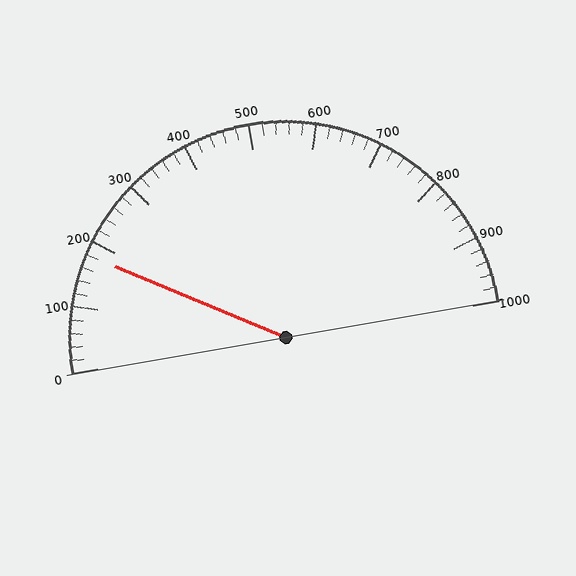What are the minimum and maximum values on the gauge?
The gauge ranges from 0 to 1000.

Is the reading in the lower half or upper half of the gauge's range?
The reading is in the lower half of the range (0 to 1000).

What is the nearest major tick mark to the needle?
The nearest major tick mark is 200.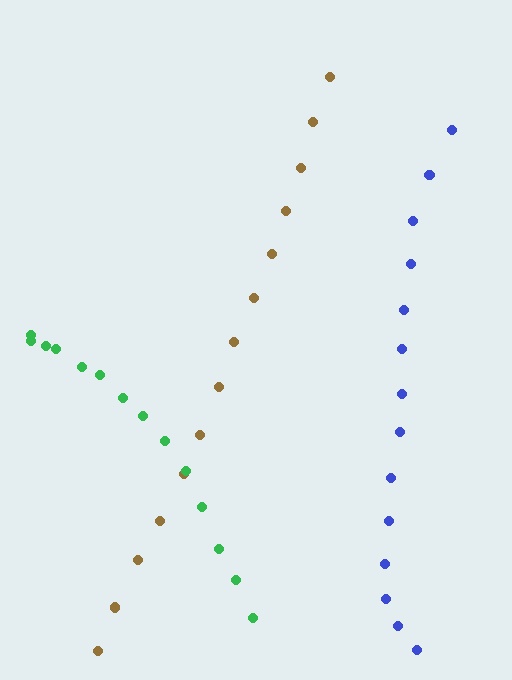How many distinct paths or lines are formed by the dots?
There are 3 distinct paths.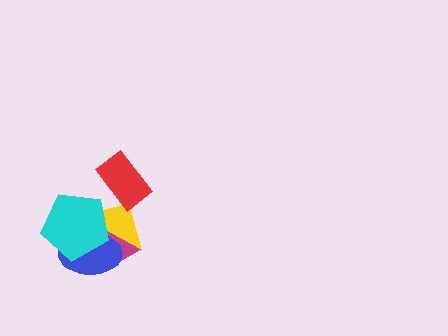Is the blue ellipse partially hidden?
Yes, it is partially covered by another shape.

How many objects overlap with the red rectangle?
1 object overlaps with the red rectangle.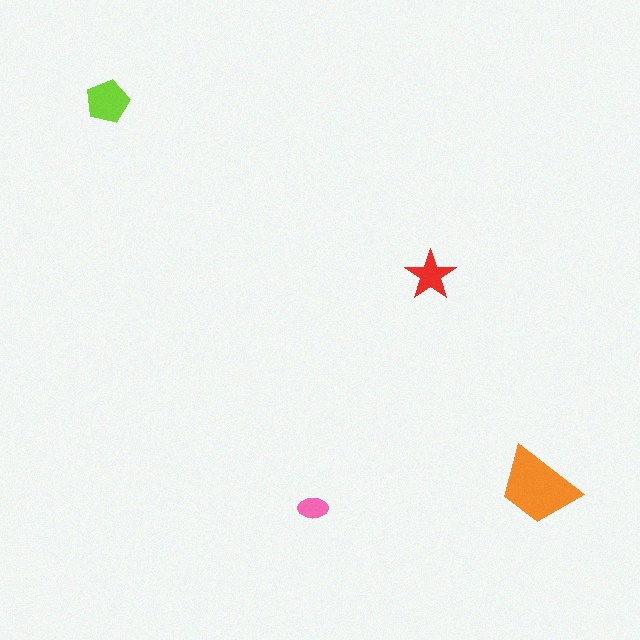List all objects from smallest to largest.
The pink ellipse, the red star, the lime pentagon, the orange trapezoid.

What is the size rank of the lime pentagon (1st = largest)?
2nd.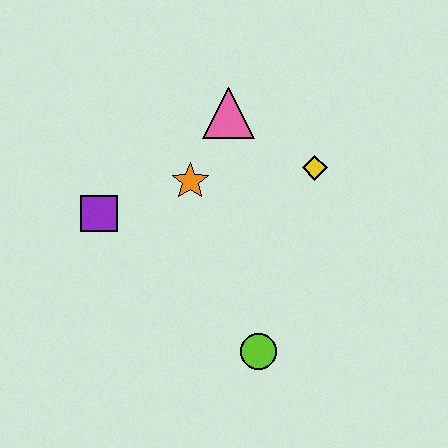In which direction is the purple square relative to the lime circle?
The purple square is to the left of the lime circle.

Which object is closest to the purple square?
The orange star is closest to the purple square.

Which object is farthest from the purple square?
The yellow diamond is farthest from the purple square.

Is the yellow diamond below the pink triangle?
Yes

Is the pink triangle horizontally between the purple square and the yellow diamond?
Yes